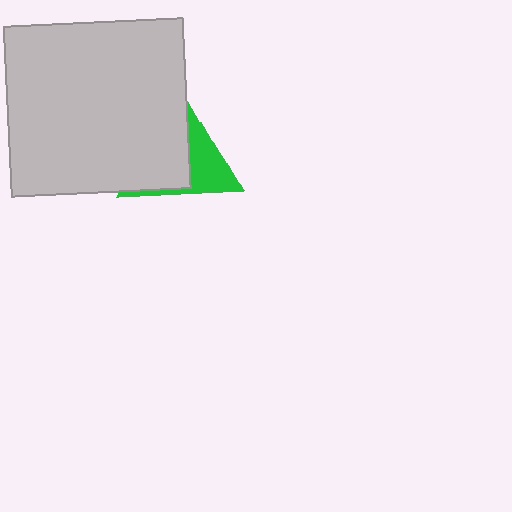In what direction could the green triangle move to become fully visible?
The green triangle could move right. That would shift it out from behind the light gray rectangle entirely.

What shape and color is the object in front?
The object in front is a light gray rectangle.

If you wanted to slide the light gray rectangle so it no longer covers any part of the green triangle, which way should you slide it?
Slide it left — that is the most direct way to separate the two shapes.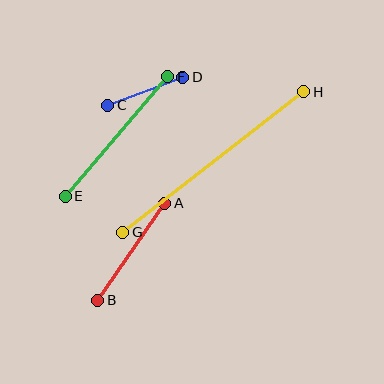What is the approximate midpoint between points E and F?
The midpoint is at approximately (117, 137) pixels.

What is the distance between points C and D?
The distance is approximately 80 pixels.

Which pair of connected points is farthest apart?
Points G and H are farthest apart.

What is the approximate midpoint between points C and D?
The midpoint is at approximately (145, 91) pixels.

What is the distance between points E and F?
The distance is approximately 158 pixels.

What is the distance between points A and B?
The distance is approximately 118 pixels.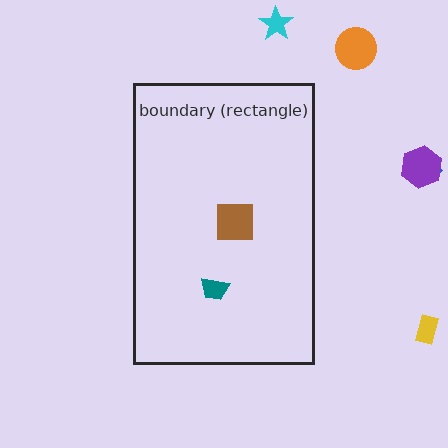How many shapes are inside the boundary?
2 inside, 5 outside.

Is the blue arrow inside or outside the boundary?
Outside.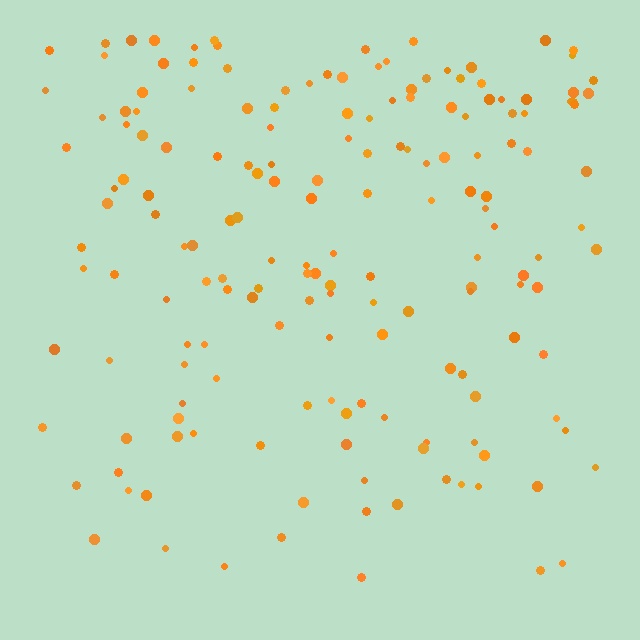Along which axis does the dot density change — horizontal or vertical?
Vertical.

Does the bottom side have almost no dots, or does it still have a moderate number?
Still a moderate number, just noticeably fewer than the top.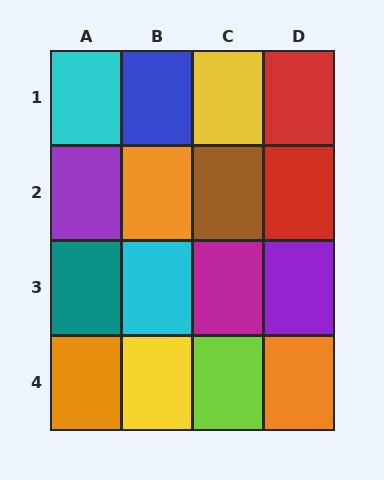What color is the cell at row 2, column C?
Brown.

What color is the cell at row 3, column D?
Purple.